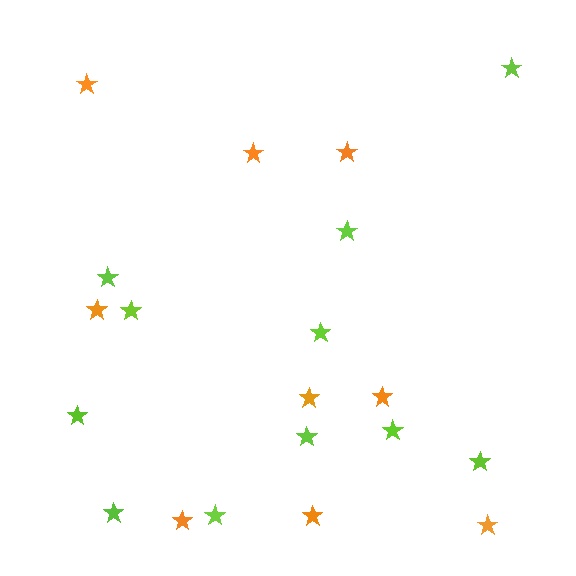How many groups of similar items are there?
There are 2 groups: one group of orange stars (9) and one group of lime stars (11).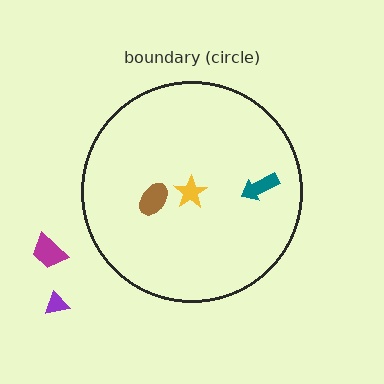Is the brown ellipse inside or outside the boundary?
Inside.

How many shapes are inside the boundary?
3 inside, 2 outside.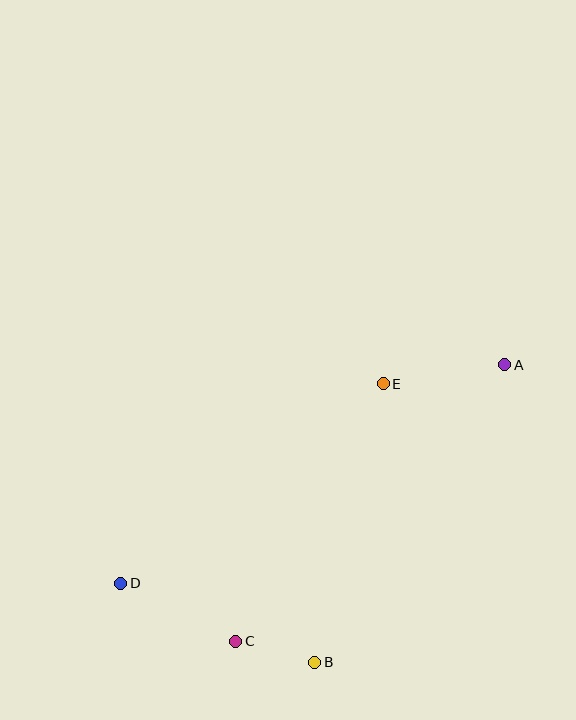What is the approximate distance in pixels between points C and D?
The distance between C and D is approximately 129 pixels.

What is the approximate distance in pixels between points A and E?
The distance between A and E is approximately 123 pixels.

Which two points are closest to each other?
Points B and C are closest to each other.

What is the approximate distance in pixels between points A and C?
The distance between A and C is approximately 386 pixels.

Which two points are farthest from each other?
Points A and D are farthest from each other.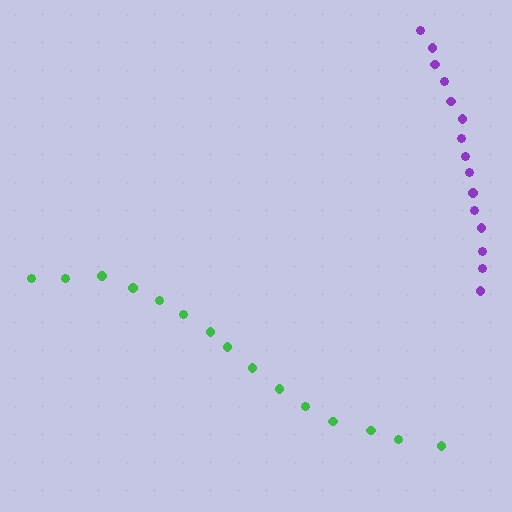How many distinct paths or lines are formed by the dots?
There are 2 distinct paths.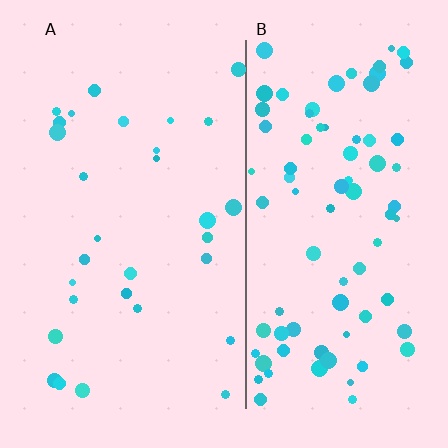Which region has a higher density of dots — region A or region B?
B (the right).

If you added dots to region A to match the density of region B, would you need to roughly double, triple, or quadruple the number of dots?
Approximately triple.